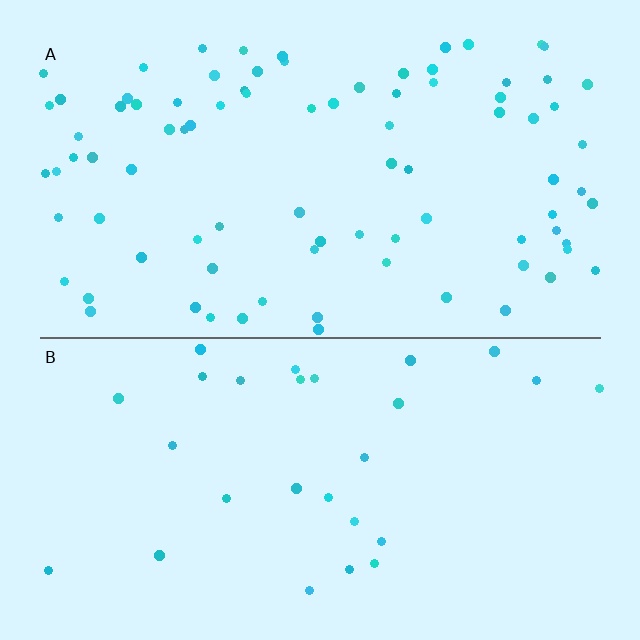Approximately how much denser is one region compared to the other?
Approximately 3.0× — region A over region B.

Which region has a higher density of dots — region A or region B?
A (the top).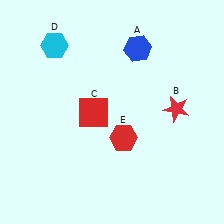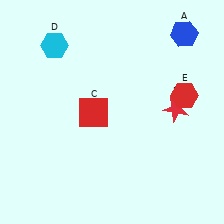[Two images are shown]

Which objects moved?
The objects that moved are: the blue hexagon (A), the red hexagon (E).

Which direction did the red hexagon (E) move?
The red hexagon (E) moved right.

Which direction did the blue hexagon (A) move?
The blue hexagon (A) moved right.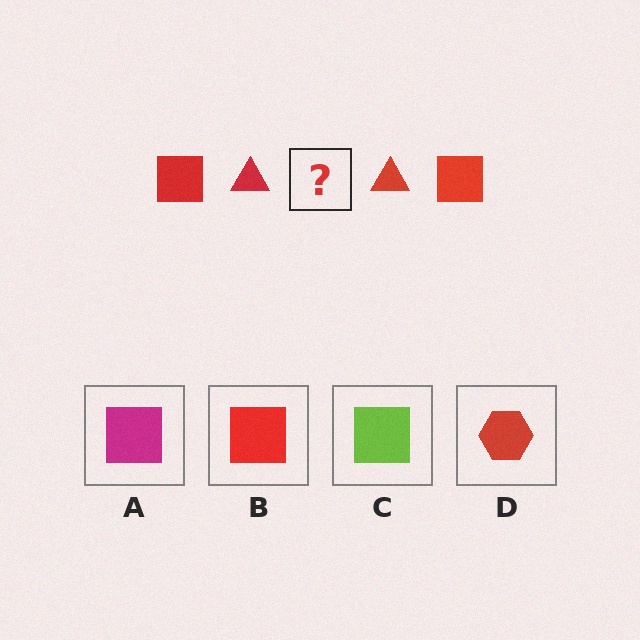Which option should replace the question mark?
Option B.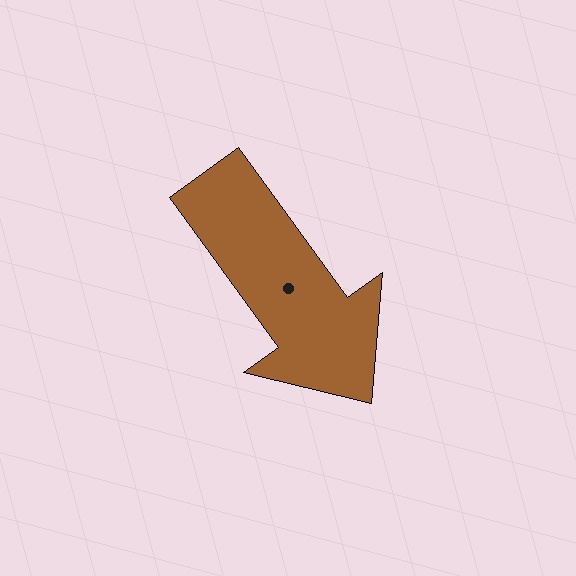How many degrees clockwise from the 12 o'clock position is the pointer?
Approximately 144 degrees.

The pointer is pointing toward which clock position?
Roughly 5 o'clock.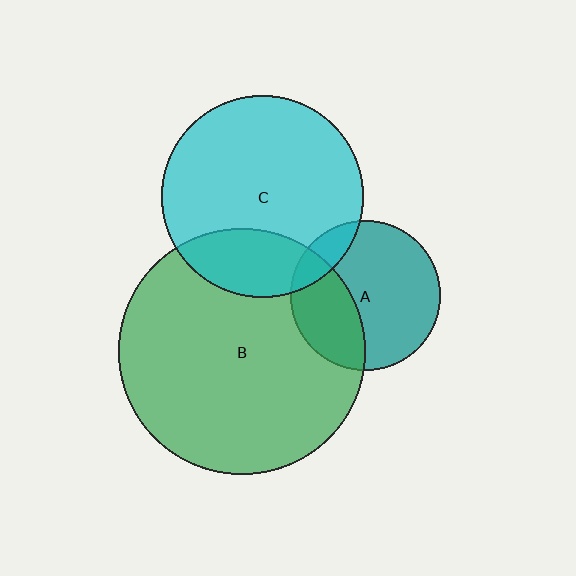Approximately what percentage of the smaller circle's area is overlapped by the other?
Approximately 15%.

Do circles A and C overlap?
Yes.